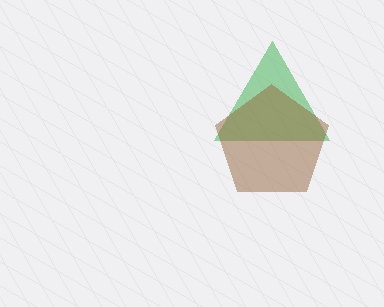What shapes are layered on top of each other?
The layered shapes are: a green triangle, a brown pentagon.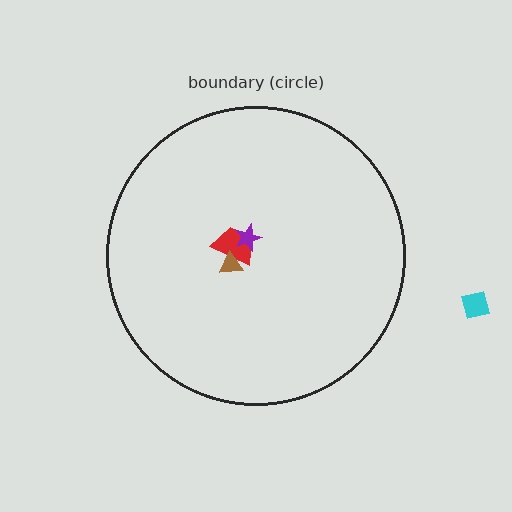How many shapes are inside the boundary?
3 inside, 1 outside.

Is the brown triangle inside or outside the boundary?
Inside.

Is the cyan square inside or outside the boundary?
Outside.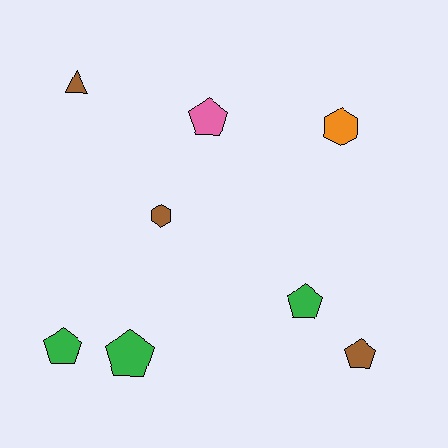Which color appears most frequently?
Brown, with 3 objects.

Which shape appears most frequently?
Pentagon, with 5 objects.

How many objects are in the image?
There are 8 objects.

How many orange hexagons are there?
There is 1 orange hexagon.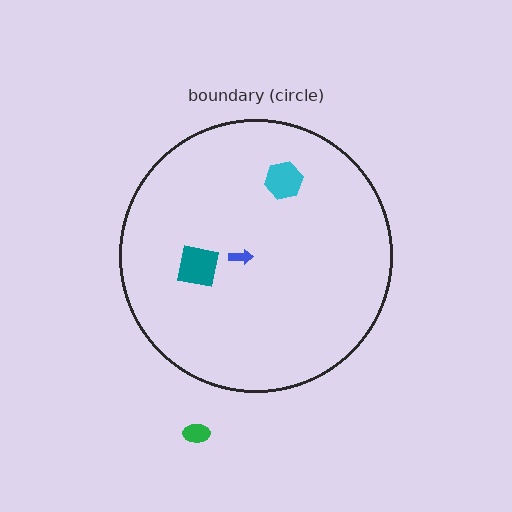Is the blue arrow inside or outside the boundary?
Inside.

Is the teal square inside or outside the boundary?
Inside.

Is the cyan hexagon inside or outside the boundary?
Inside.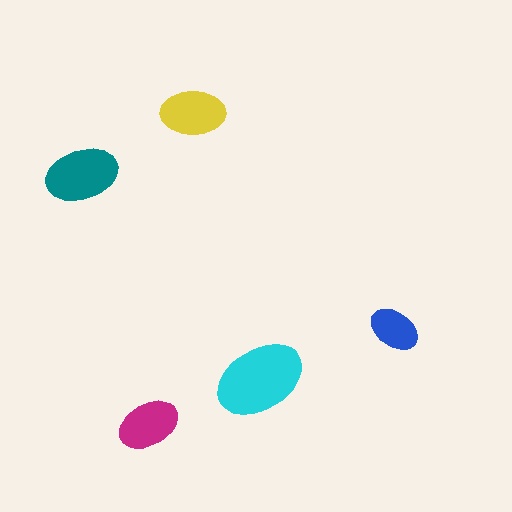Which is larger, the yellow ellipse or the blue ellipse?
The yellow one.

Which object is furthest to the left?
The teal ellipse is leftmost.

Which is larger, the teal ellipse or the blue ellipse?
The teal one.